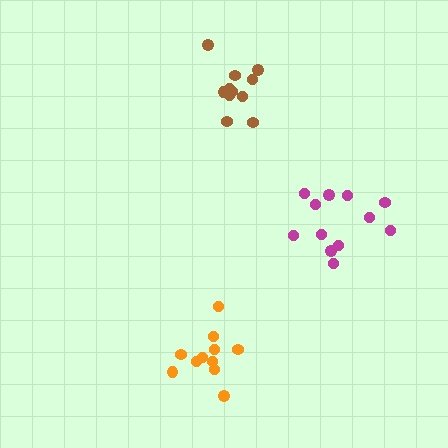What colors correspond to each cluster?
The clusters are colored: brown, orange, magenta.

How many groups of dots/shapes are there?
There are 3 groups.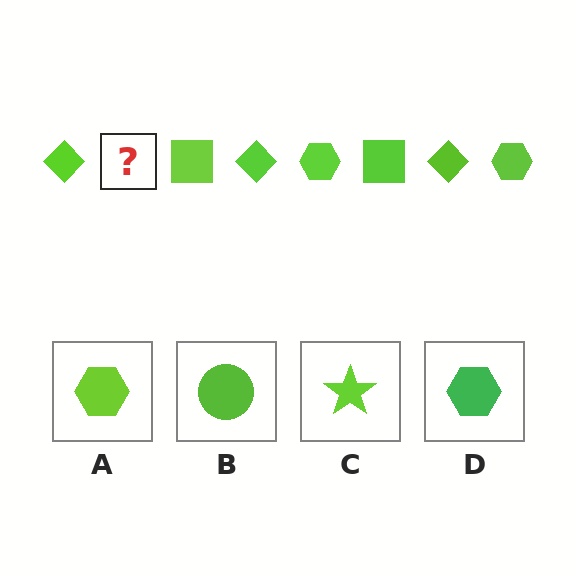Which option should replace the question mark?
Option A.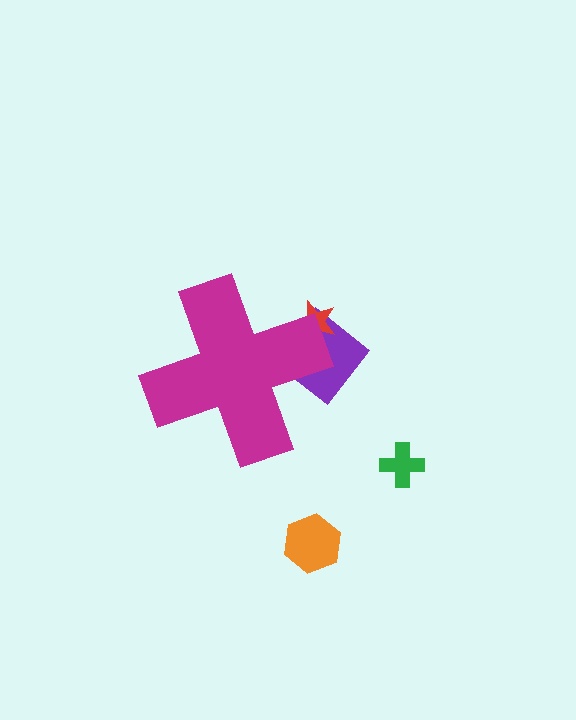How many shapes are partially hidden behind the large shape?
2 shapes are partially hidden.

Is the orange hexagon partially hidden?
No, the orange hexagon is fully visible.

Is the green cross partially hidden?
No, the green cross is fully visible.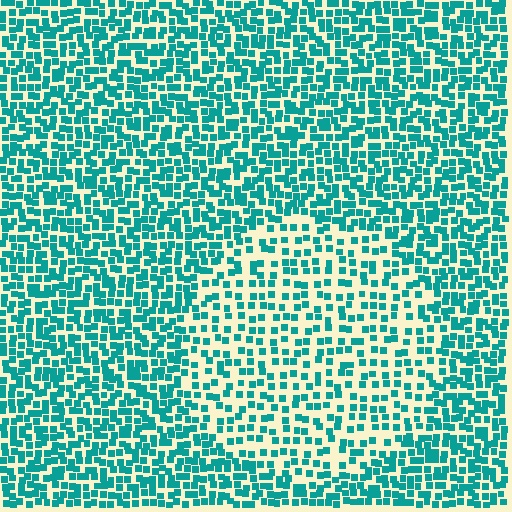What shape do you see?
I see a circle.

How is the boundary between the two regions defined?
The boundary is defined by a change in element density (approximately 1.8x ratio). All elements are the same color, size, and shape.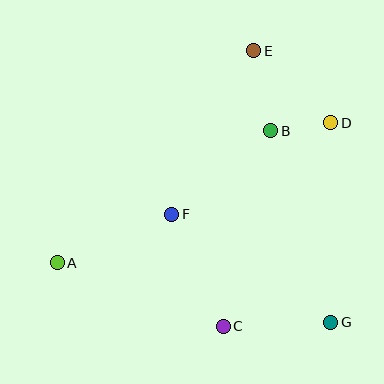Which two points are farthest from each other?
Points A and D are farthest from each other.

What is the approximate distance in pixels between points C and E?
The distance between C and E is approximately 277 pixels.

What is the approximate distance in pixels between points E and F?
The distance between E and F is approximately 183 pixels.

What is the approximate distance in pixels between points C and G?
The distance between C and G is approximately 107 pixels.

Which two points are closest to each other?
Points B and D are closest to each other.